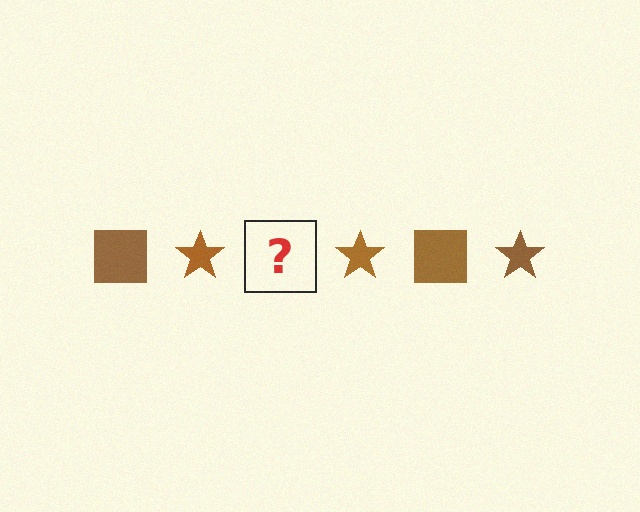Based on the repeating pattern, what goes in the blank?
The blank should be a brown square.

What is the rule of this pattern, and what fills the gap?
The rule is that the pattern cycles through square, star shapes in brown. The gap should be filled with a brown square.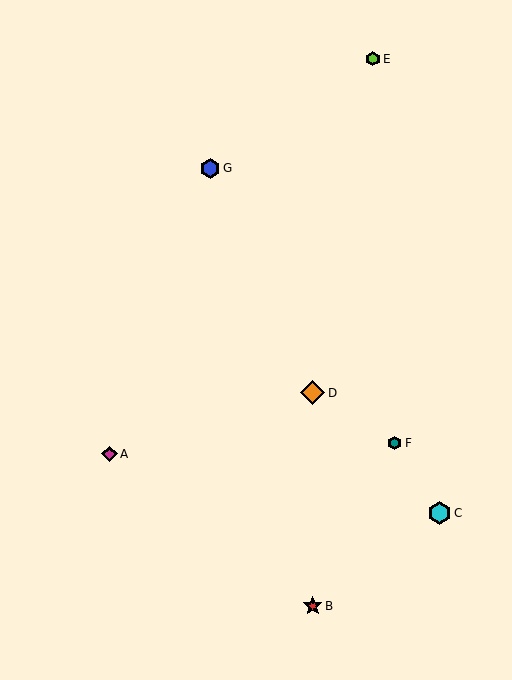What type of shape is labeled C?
Shape C is a cyan hexagon.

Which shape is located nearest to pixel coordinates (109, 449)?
The magenta diamond (labeled A) at (109, 454) is nearest to that location.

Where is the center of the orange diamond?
The center of the orange diamond is at (313, 393).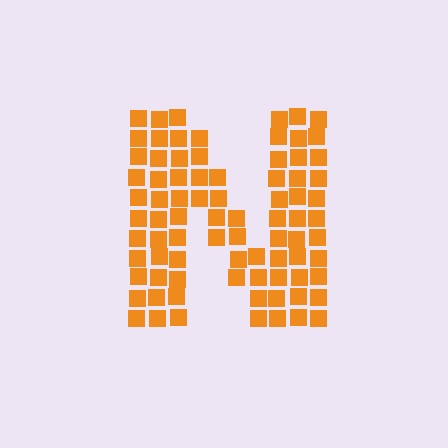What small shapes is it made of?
It is made of small squares.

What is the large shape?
The large shape is the letter N.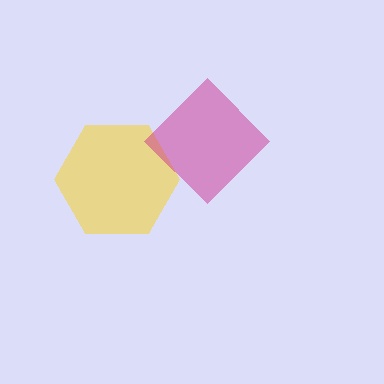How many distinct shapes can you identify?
There are 2 distinct shapes: a yellow hexagon, a magenta diamond.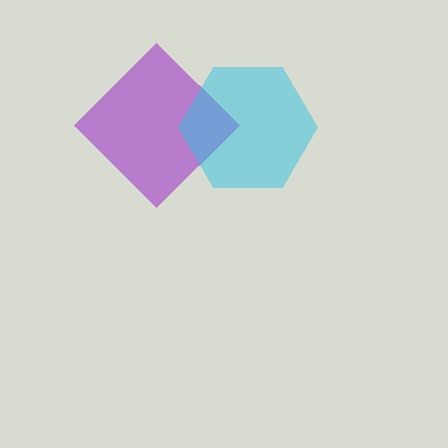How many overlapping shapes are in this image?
There are 2 overlapping shapes in the image.